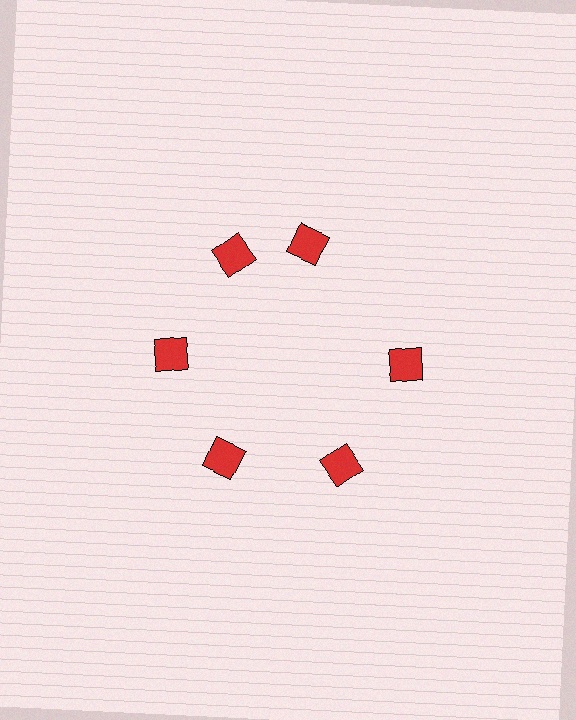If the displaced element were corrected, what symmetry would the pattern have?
It would have 6-fold rotational symmetry — the pattern would map onto itself every 60 degrees.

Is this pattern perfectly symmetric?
No. The 6 red diamonds are arranged in a ring, but one element near the 1 o'clock position is rotated out of alignment along the ring, breaking the 6-fold rotational symmetry.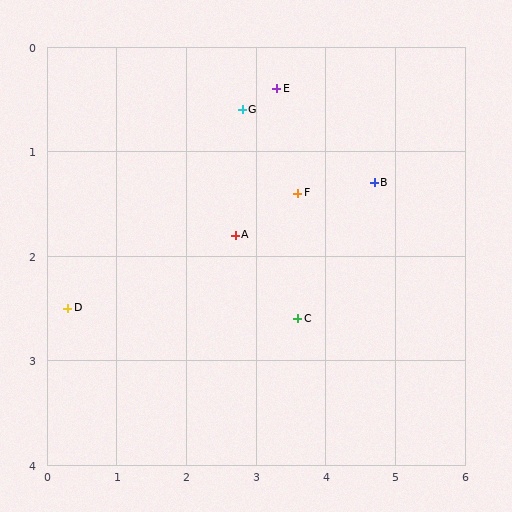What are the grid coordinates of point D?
Point D is at approximately (0.3, 2.5).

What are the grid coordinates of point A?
Point A is at approximately (2.7, 1.8).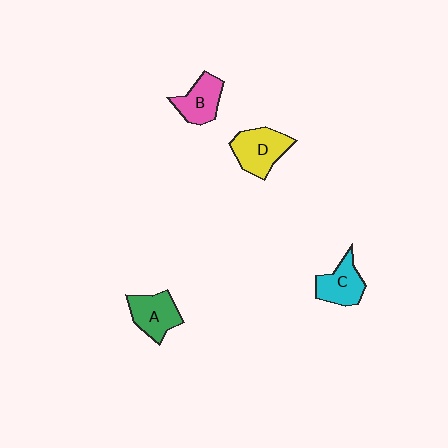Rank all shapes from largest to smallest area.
From largest to smallest: D (yellow), A (green), C (cyan), B (pink).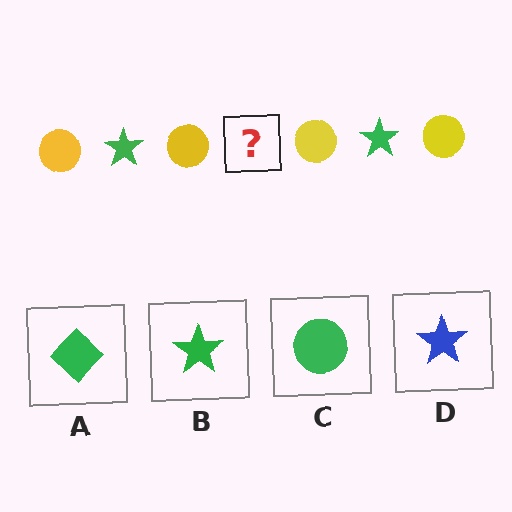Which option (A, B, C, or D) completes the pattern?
B.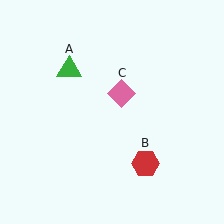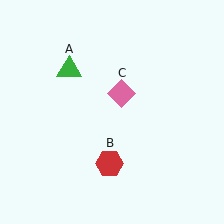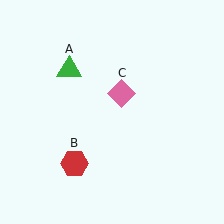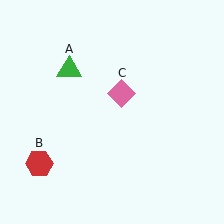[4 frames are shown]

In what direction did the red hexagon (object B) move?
The red hexagon (object B) moved left.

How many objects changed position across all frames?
1 object changed position: red hexagon (object B).